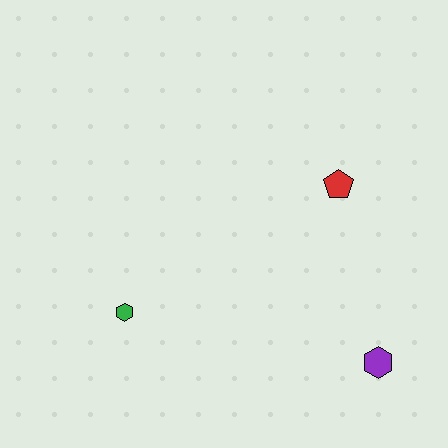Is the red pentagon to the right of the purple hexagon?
No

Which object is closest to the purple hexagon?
The red pentagon is closest to the purple hexagon.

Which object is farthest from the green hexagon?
The purple hexagon is farthest from the green hexagon.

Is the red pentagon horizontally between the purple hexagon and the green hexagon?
Yes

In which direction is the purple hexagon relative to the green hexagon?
The purple hexagon is to the right of the green hexagon.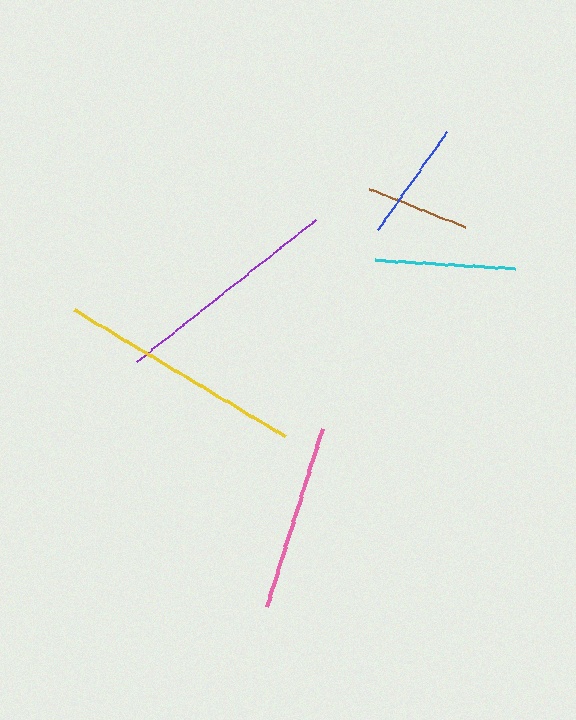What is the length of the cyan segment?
The cyan segment is approximately 140 pixels long.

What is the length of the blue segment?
The blue segment is approximately 119 pixels long.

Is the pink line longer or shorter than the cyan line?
The pink line is longer than the cyan line.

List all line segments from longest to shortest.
From longest to shortest: yellow, purple, pink, cyan, blue, brown.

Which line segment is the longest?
The yellow line is the longest at approximately 246 pixels.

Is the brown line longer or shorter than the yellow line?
The yellow line is longer than the brown line.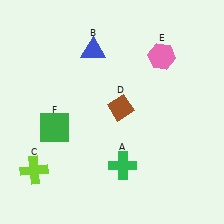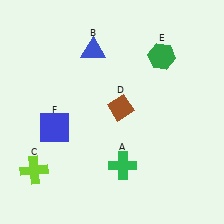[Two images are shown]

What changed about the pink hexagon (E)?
In Image 1, E is pink. In Image 2, it changed to green.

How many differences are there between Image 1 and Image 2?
There are 2 differences between the two images.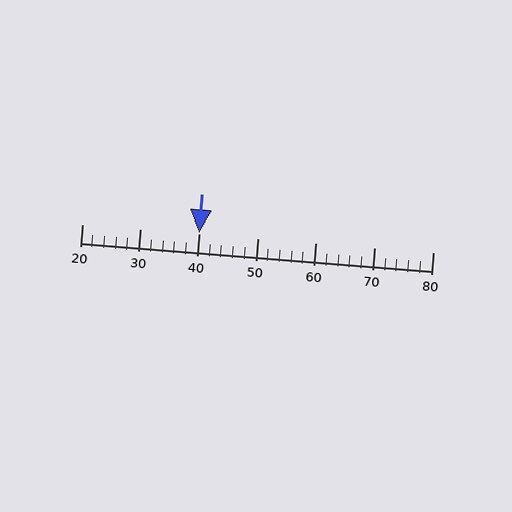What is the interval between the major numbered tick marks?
The major tick marks are spaced 10 units apart.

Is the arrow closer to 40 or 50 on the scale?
The arrow is closer to 40.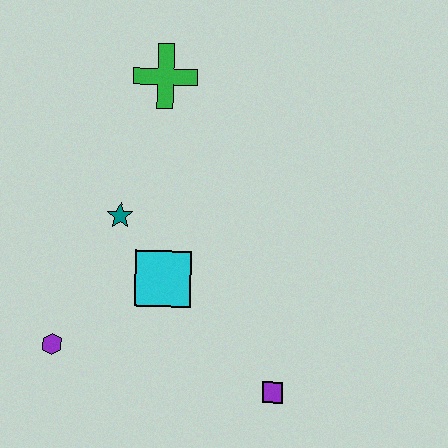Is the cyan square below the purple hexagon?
No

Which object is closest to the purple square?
The cyan square is closest to the purple square.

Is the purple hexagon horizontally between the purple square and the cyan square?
No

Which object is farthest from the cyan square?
The green cross is farthest from the cyan square.